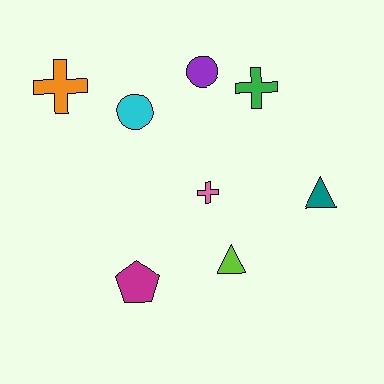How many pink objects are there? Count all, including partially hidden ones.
There is 1 pink object.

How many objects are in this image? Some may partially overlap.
There are 8 objects.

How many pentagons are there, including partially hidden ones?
There is 1 pentagon.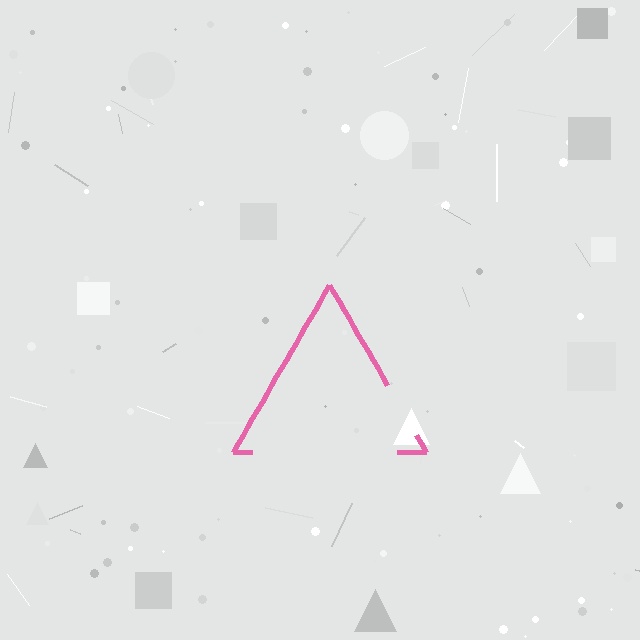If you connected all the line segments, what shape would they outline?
They would outline a triangle.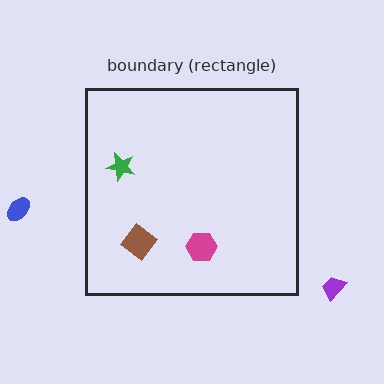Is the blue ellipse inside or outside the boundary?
Outside.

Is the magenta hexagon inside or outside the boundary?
Inside.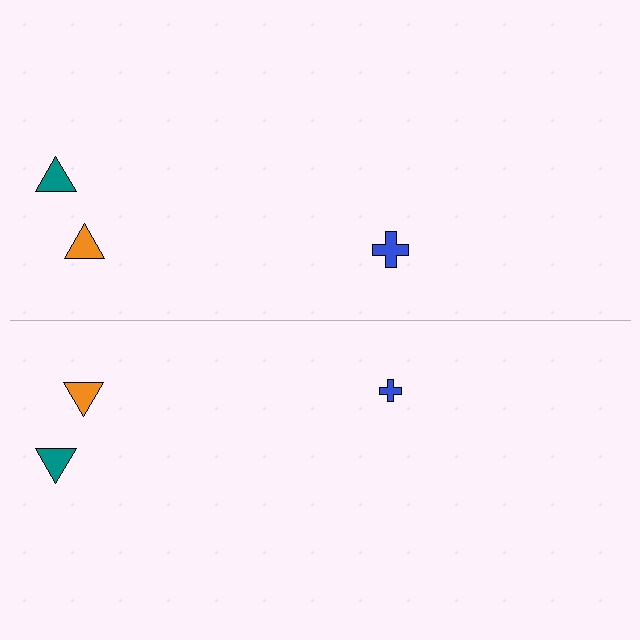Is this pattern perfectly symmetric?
No, the pattern is not perfectly symmetric. The blue cross on the bottom side has a different size than its mirror counterpart.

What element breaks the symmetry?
The blue cross on the bottom side has a different size than its mirror counterpart.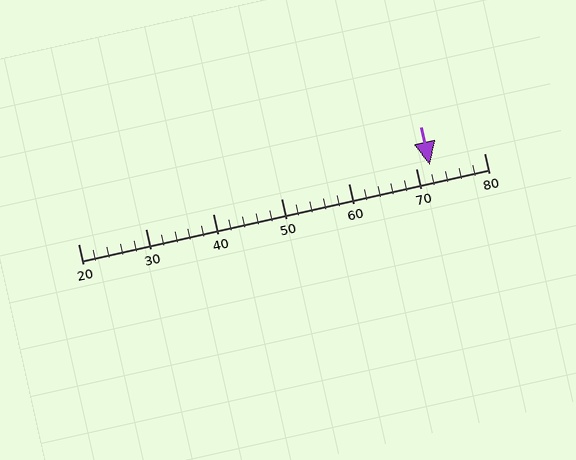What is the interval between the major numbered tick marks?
The major tick marks are spaced 10 units apart.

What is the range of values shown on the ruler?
The ruler shows values from 20 to 80.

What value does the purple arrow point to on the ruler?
The purple arrow points to approximately 72.